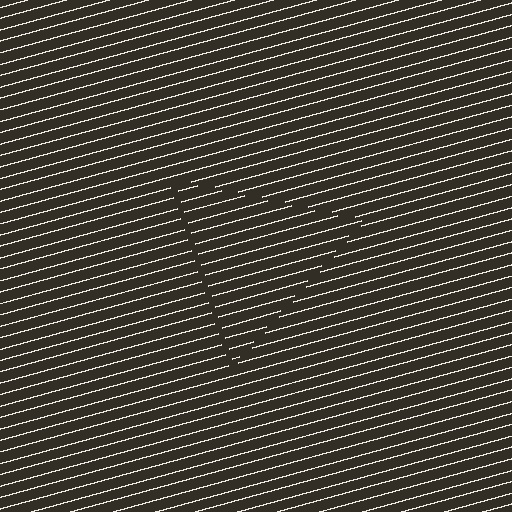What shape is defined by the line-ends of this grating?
An illusory triangle. The interior of the shape contains the same grating, shifted by half a period — the contour is defined by the phase discontinuity where line-ends from the inner and outer gratings abut.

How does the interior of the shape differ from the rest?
The interior of the shape contains the same grating, shifted by half a period — the contour is defined by the phase discontinuity where line-ends from the inner and outer gratings abut.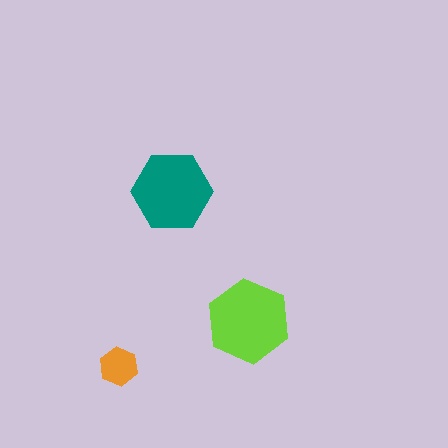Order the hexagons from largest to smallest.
the lime one, the teal one, the orange one.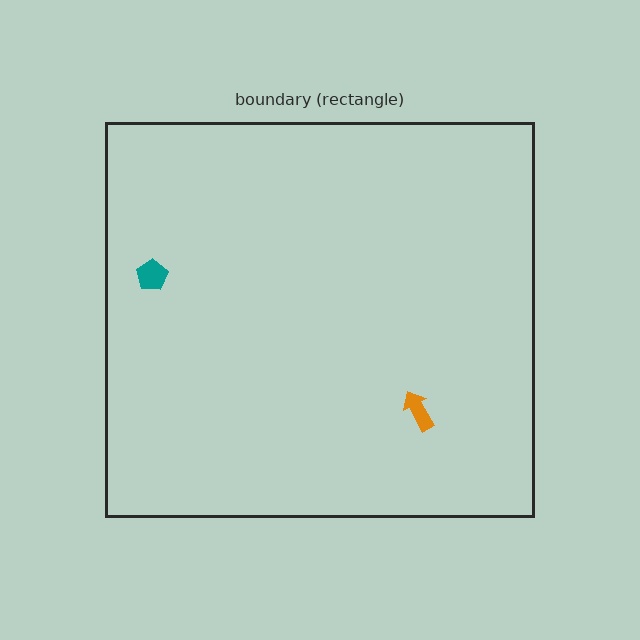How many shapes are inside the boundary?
2 inside, 0 outside.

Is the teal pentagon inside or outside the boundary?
Inside.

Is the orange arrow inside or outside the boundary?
Inside.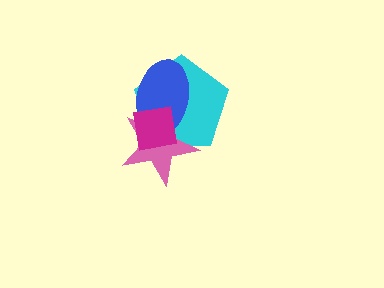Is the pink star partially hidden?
Yes, it is partially covered by another shape.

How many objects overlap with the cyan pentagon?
3 objects overlap with the cyan pentagon.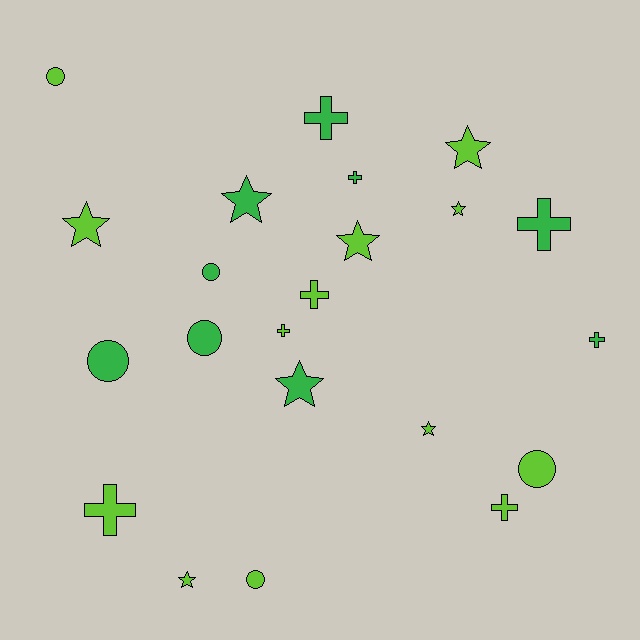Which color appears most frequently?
Lime, with 13 objects.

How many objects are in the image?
There are 22 objects.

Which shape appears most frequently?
Cross, with 8 objects.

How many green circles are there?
There are 3 green circles.